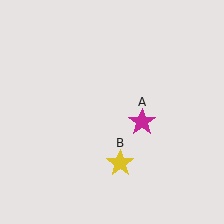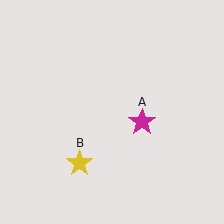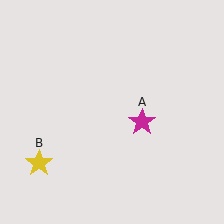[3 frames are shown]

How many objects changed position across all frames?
1 object changed position: yellow star (object B).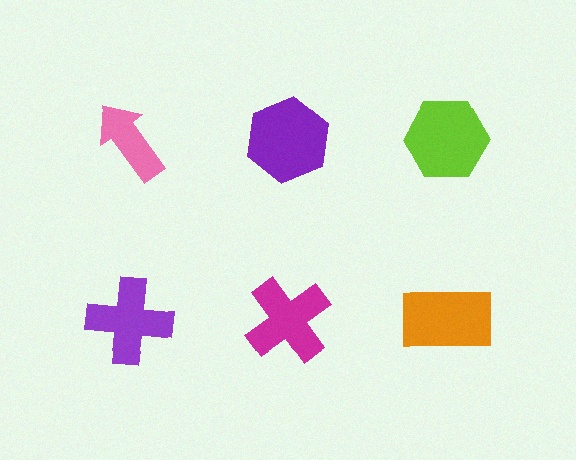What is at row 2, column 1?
A purple cross.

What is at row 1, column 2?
A purple hexagon.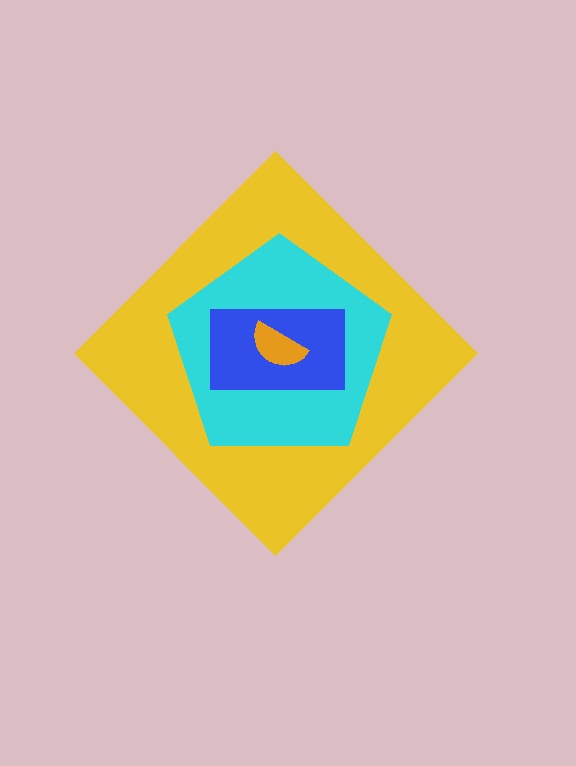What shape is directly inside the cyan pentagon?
The blue rectangle.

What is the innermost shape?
The orange semicircle.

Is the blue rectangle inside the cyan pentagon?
Yes.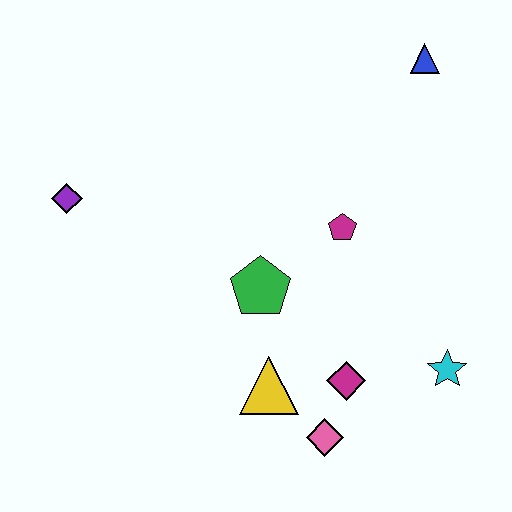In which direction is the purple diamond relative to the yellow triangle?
The purple diamond is to the left of the yellow triangle.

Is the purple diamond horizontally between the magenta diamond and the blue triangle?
No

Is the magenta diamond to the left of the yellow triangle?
No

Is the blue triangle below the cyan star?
No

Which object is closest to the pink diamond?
The magenta diamond is closest to the pink diamond.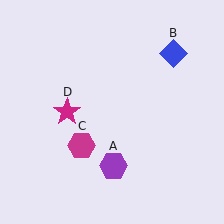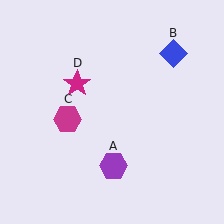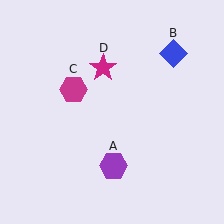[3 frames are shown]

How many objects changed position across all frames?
2 objects changed position: magenta hexagon (object C), magenta star (object D).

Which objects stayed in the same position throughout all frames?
Purple hexagon (object A) and blue diamond (object B) remained stationary.